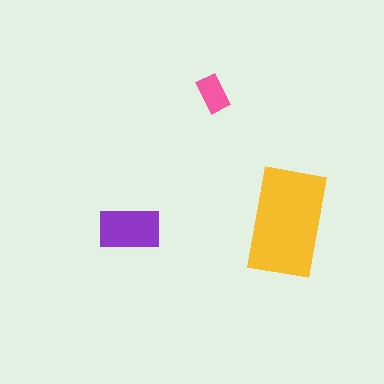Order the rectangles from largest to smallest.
the yellow one, the purple one, the pink one.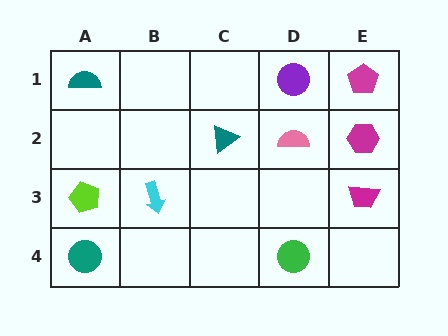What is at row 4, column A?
A teal circle.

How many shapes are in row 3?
3 shapes.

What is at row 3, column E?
A magenta trapezoid.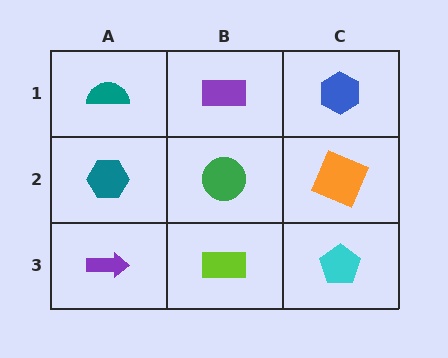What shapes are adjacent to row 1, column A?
A teal hexagon (row 2, column A), a purple rectangle (row 1, column B).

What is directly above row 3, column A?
A teal hexagon.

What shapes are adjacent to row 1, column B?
A green circle (row 2, column B), a teal semicircle (row 1, column A), a blue hexagon (row 1, column C).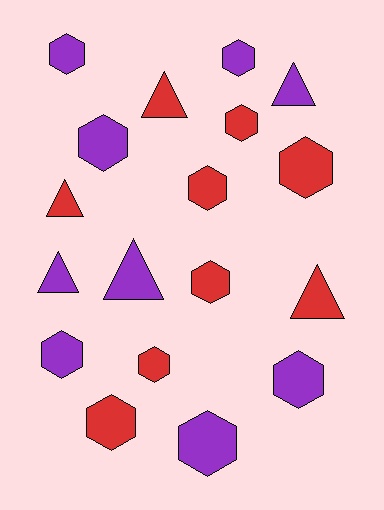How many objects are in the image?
There are 18 objects.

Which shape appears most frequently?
Hexagon, with 12 objects.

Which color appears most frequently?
Purple, with 9 objects.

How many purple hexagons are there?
There are 6 purple hexagons.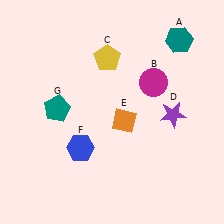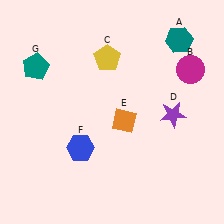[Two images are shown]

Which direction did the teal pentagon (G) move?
The teal pentagon (G) moved up.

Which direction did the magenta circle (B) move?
The magenta circle (B) moved right.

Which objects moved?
The objects that moved are: the magenta circle (B), the teal pentagon (G).